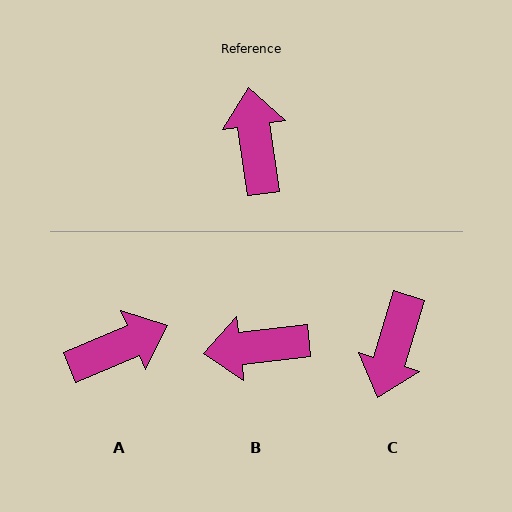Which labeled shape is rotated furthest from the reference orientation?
C, about 155 degrees away.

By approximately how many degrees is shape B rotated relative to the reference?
Approximately 89 degrees counter-clockwise.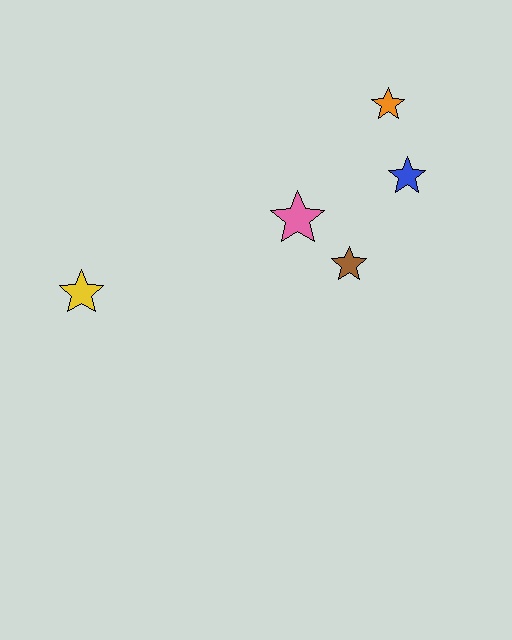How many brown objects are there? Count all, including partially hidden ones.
There is 1 brown object.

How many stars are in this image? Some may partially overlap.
There are 5 stars.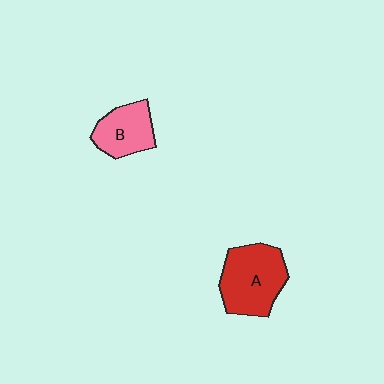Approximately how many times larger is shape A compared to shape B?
Approximately 1.5 times.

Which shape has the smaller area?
Shape B (pink).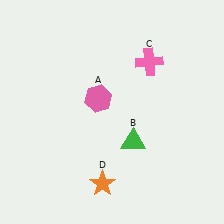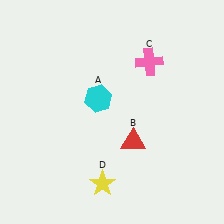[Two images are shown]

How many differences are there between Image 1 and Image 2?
There are 3 differences between the two images.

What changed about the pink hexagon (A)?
In Image 1, A is pink. In Image 2, it changed to cyan.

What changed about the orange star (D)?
In Image 1, D is orange. In Image 2, it changed to yellow.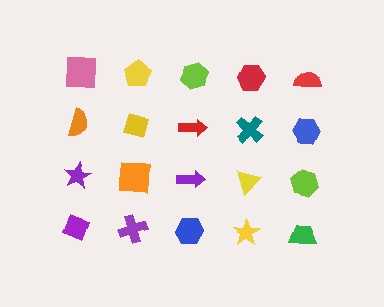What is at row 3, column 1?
A purple star.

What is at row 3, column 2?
An orange square.